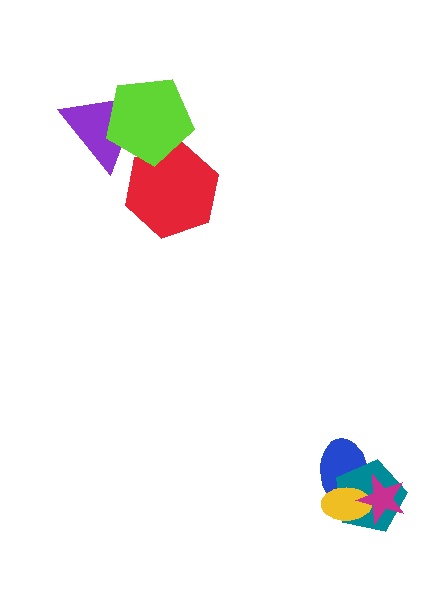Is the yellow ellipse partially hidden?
Yes, it is partially covered by another shape.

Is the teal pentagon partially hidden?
Yes, it is partially covered by another shape.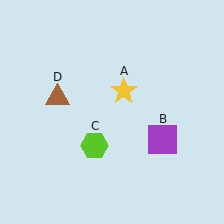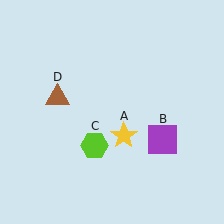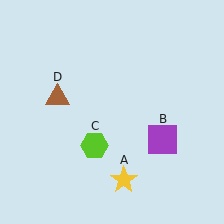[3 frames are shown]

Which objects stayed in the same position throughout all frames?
Purple square (object B) and lime hexagon (object C) and brown triangle (object D) remained stationary.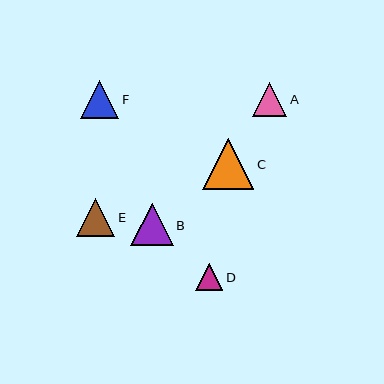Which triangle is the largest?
Triangle C is the largest with a size of approximately 51 pixels.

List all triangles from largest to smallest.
From largest to smallest: C, B, F, E, A, D.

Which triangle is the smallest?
Triangle D is the smallest with a size of approximately 27 pixels.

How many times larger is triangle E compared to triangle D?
Triangle E is approximately 1.4 times the size of triangle D.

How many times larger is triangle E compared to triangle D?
Triangle E is approximately 1.4 times the size of triangle D.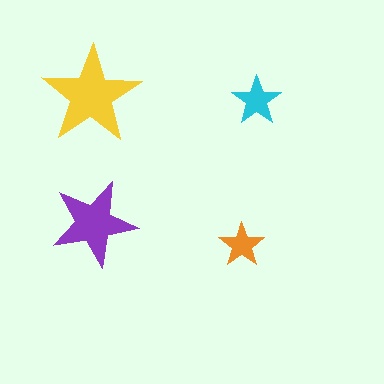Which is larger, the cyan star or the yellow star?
The yellow one.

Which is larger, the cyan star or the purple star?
The purple one.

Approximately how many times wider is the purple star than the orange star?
About 2 times wider.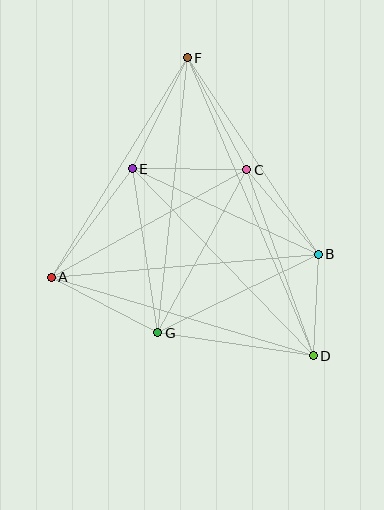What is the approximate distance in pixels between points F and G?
The distance between F and G is approximately 277 pixels.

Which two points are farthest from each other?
Points D and F are farthest from each other.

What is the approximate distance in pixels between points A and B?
The distance between A and B is approximately 268 pixels.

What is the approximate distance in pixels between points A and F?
The distance between A and F is approximately 258 pixels.